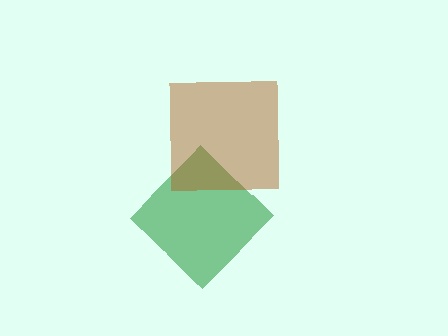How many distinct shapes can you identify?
There are 2 distinct shapes: a green diamond, a brown square.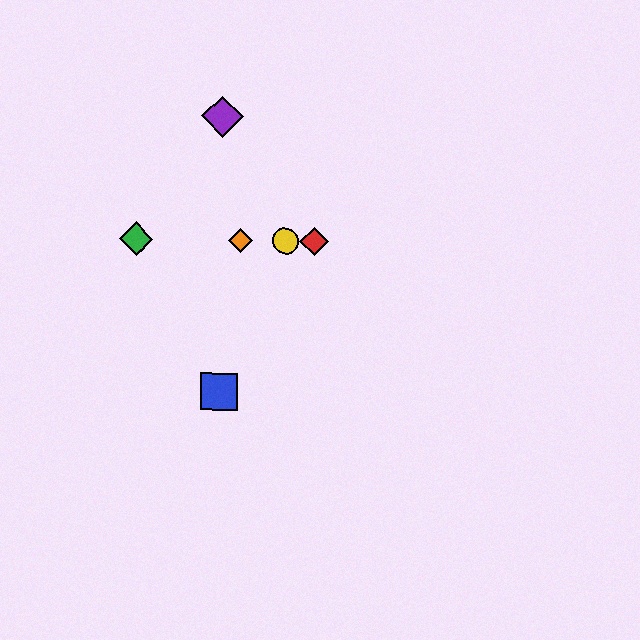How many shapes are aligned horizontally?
4 shapes (the red diamond, the green diamond, the yellow circle, the orange diamond) are aligned horizontally.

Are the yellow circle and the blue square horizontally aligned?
No, the yellow circle is at y≈241 and the blue square is at y≈392.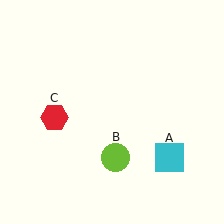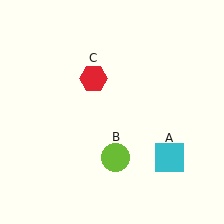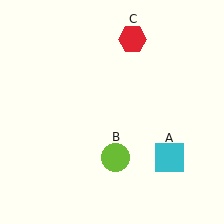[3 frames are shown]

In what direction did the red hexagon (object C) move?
The red hexagon (object C) moved up and to the right.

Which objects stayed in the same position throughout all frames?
Cyan square (object A) and lime circle (object B) remained stationary.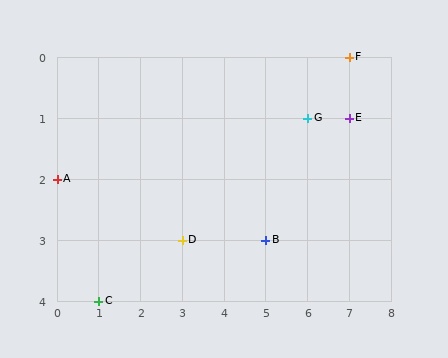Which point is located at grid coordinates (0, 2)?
Point A is at (0, 2).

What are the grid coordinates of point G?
Point G is at grid coordinates (6, 1).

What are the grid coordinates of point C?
Point C is at grid coordinates (1, 4).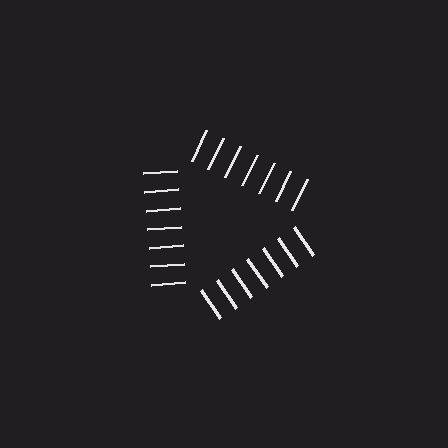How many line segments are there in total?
21 — 7 along each of the 3 edges.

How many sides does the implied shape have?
3 sides — the line-ends trace a triangle.